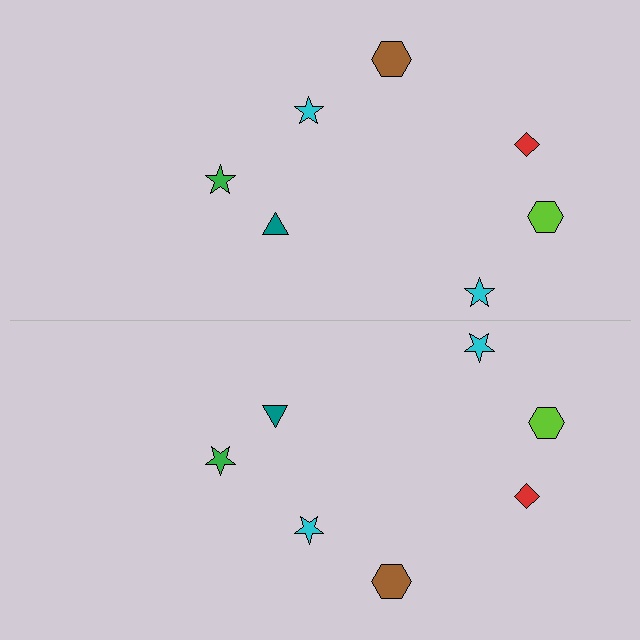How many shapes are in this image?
There are 14 shapes in this image.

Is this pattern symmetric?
Yes, this pattern has bilateral (reflection) symmetry.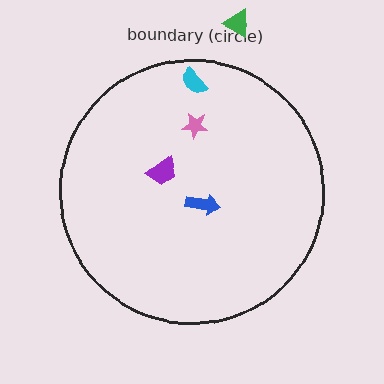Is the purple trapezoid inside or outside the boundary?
Inside.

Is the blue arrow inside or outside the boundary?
Inside.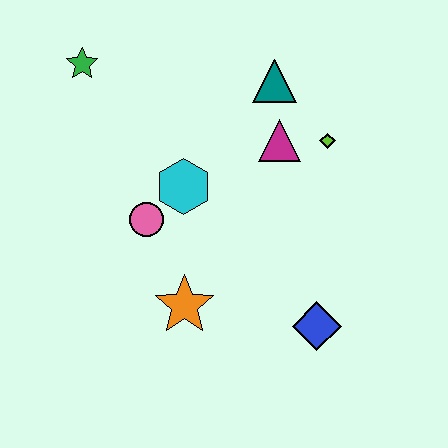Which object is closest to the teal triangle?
The magenta triangle is closest to the teal triangle.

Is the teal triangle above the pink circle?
Yes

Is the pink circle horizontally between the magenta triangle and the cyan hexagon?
No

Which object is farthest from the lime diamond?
The green star is farthest from the lime diamond.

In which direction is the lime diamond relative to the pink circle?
The lime diamond is to the right of the pink circle.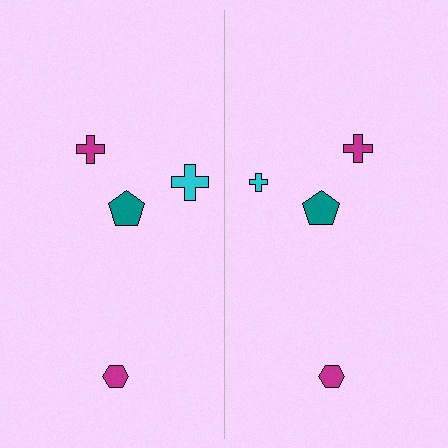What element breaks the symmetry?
The cyan cross on the right side has a different size than its mirror counterpart.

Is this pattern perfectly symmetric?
No, the pattern is not perfectly symmetric. The cyan cross on the right side has a different size than its mirror counterpart.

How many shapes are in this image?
There are 8 shapes in this image.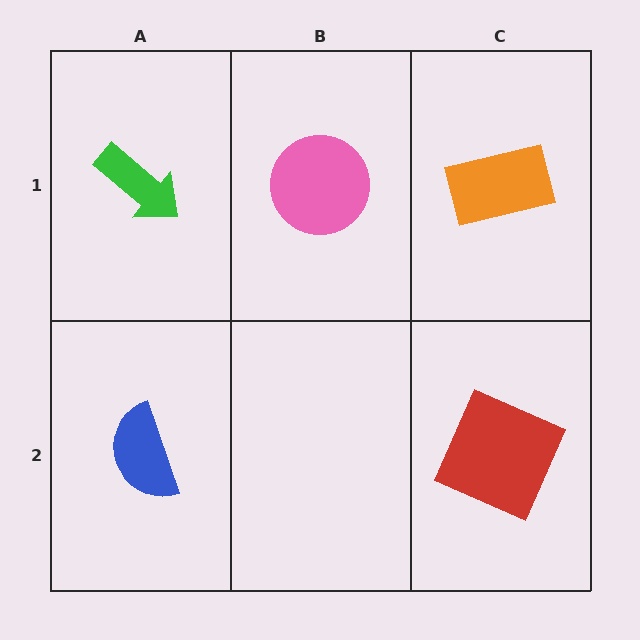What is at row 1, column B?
A pink circle.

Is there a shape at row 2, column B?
No, that cell is empty.